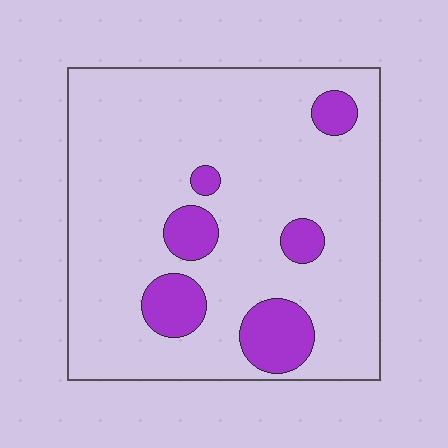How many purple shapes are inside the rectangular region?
6.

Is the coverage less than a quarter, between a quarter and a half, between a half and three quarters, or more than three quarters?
Less than a quarter.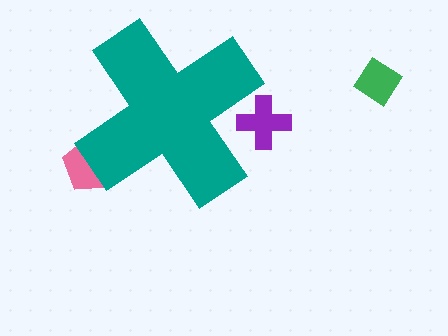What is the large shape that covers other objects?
A teal cross.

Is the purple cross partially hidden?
Yes, the purple cross is partially hidden behind the teal cross.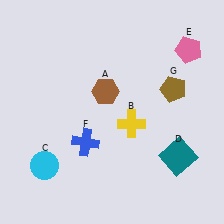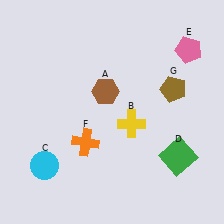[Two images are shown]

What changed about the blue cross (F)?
In Image 1, F is blue. In Image 2, it changed to orange.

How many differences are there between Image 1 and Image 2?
There are 2 differences between the two images.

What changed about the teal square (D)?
In Image 1, D is teal. In Image 2, it changed to green.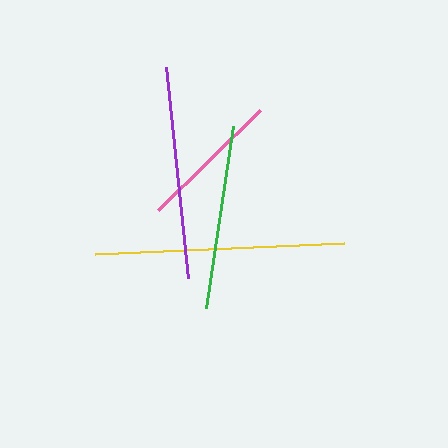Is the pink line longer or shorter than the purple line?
The purple line is longer than the pink line.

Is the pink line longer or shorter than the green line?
The green line is longer than the pink line.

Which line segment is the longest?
The yellow line is the longest at approximately 249 pixels.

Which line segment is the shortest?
The pink line is the shortest at approximately 143 pixels.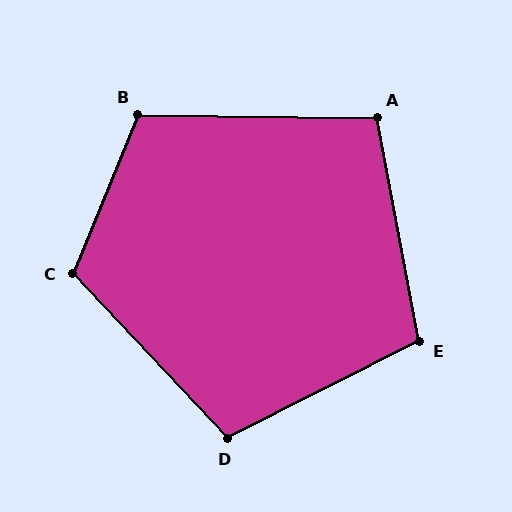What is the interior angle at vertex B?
Approximately 112 degrees (obtuse).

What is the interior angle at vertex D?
Approximately 107 degrees (obtuse).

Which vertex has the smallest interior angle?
A, at approximately 101 degrees.